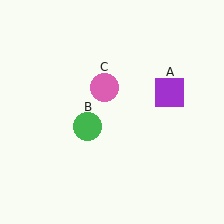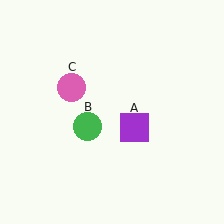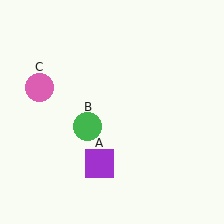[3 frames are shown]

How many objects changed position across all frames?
2 objects changed position: purple square (object A), pink circle (object C).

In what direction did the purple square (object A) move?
The purple square (object A) moved down and to the left.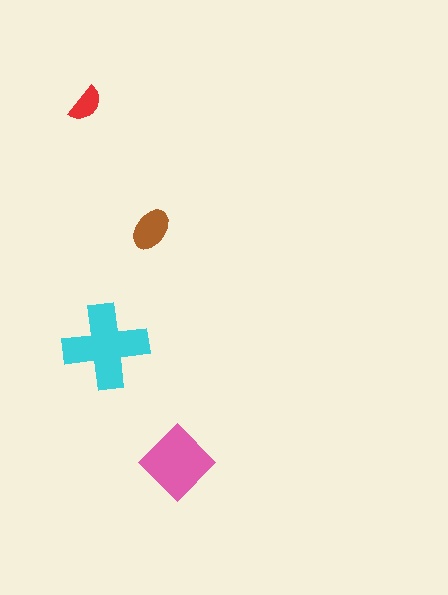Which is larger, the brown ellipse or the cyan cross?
The cyan cross.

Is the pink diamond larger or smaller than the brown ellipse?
Larger.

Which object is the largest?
The cyan cross.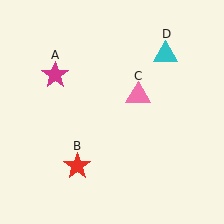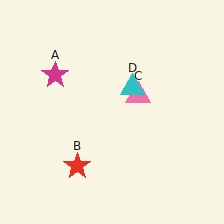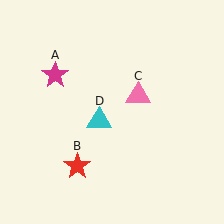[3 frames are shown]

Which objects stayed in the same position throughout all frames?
Magenta star (object A) and red star (object B) and pink triangle (object C) remained stationary.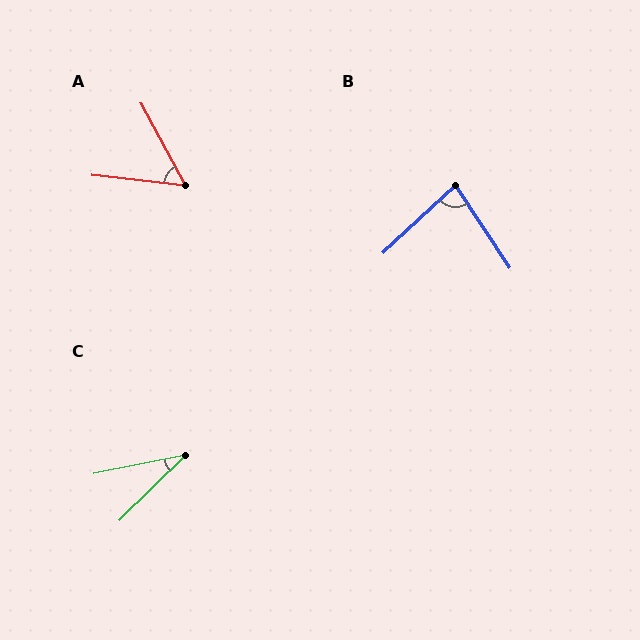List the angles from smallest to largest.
C (33°), A (55°), B (81°).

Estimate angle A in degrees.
Approximately 55 degrees.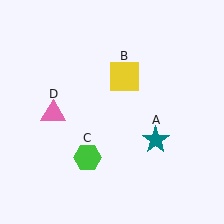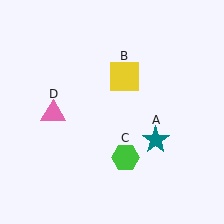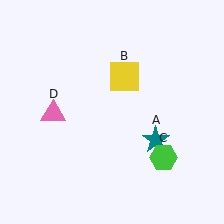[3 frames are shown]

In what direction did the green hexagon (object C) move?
The green hexagon (object C) moved right.